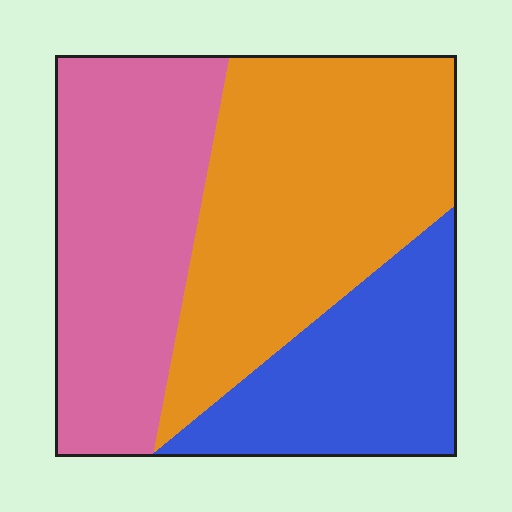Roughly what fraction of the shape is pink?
Pink takes up about one third (1/3) of the shape.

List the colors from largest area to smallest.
From largest to smallest: orange, pink, blue.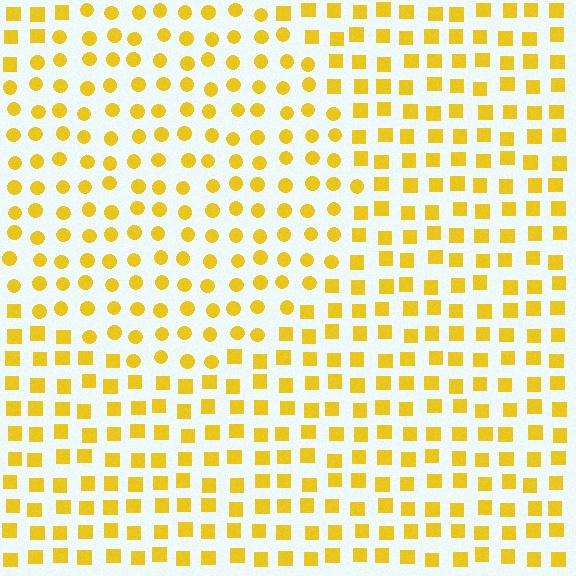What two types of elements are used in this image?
The image uses circles inside the circle region and squares outside it.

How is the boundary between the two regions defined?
The boundary is defined by a change in element shape: circles inside vs. squares outside. All elements share the same color and spacing.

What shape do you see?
I see a circle.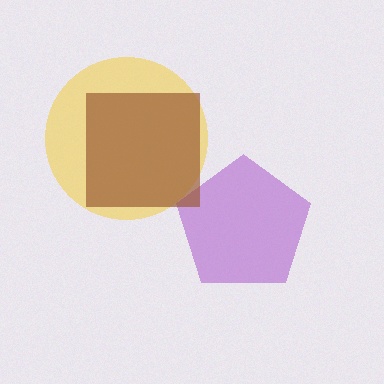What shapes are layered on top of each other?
The layered shapes are: a purple pentagon, a yellow circle, a brown square.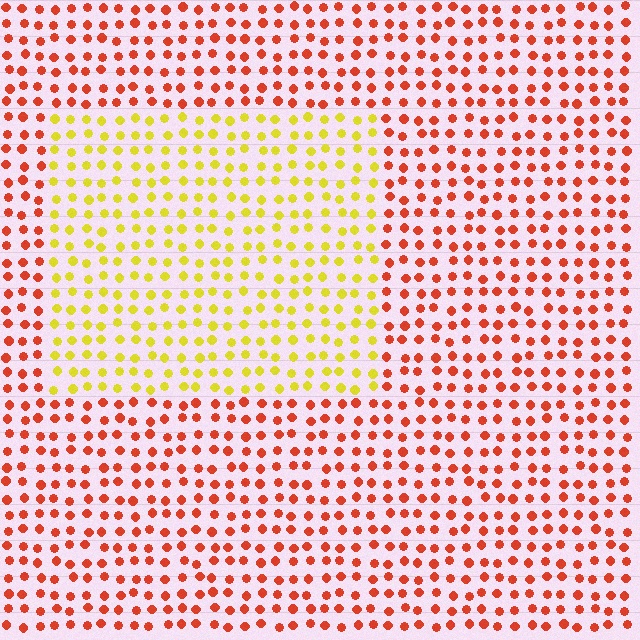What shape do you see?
I see a rectangle.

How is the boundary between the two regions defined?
The boundary is defined purely by a slight shift in hue (about 53 degrees). Spacing, size, and orientation are identical on both sides.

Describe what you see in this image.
The image is filled with small red elements in a uniform arrangement. A rectangle-shaped region is visible where the elements are tinted to a slightly different hue, forming a subtle color boundary.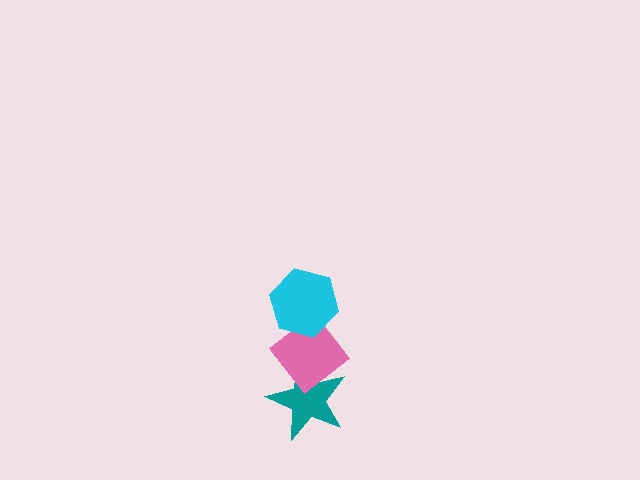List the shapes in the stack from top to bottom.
From top to bottom: the cyan hexagon, the pink diamond, the teal star.